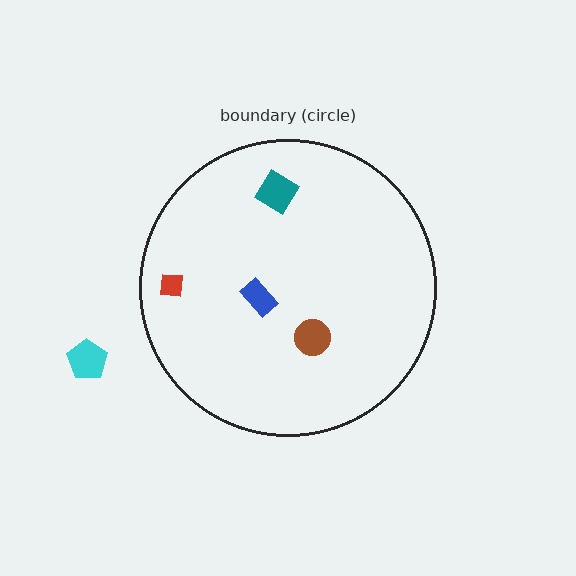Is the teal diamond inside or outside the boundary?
Inside.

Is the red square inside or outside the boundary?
Inside.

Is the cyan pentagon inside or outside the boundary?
Outside.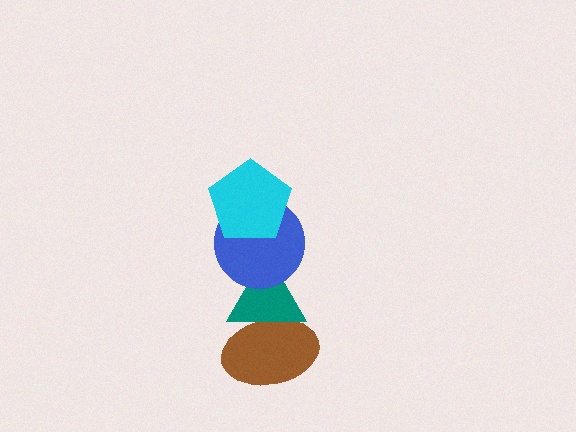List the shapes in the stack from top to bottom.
From top to bottom: the cyan pentagon, the blue circle, the teal triangle, the brown ellipse.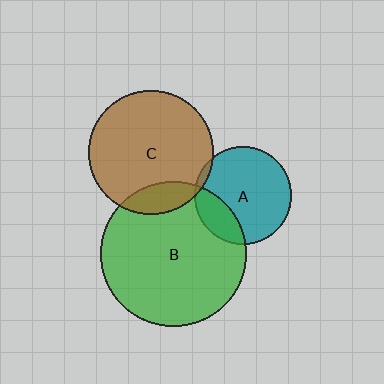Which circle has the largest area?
Circle B (green).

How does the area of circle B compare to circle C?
Approximately 1.4 times.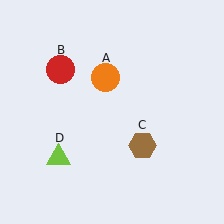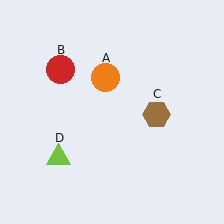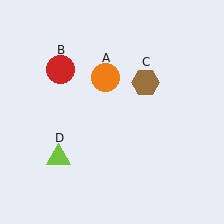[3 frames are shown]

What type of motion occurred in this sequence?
The brown hexagon (object C) rotated counterclockwise around the center of the scene.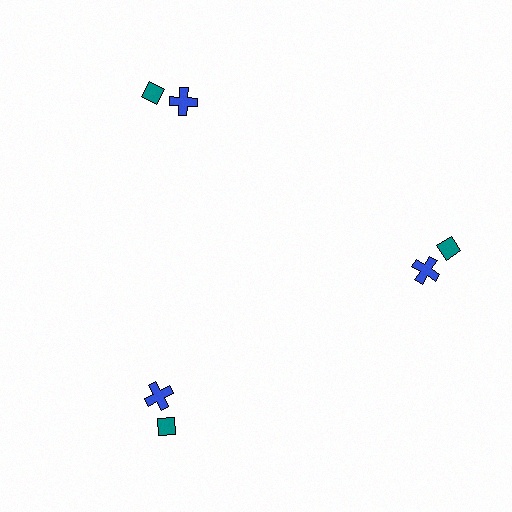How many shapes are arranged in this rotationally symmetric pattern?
There are 6 shapes, arranged in 3 groups of 2.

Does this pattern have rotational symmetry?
Yes, this pattern has 3-fold rotational symmetry. It looks the same after rotating 120 degrees around the center.